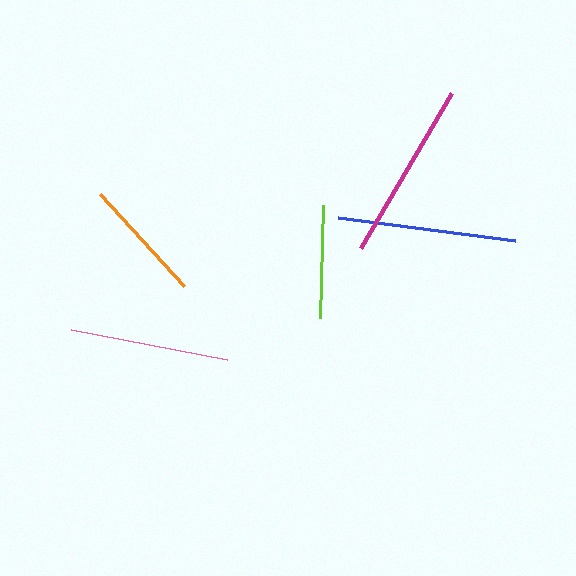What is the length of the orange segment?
The orange segment is approximately 125 pixels long.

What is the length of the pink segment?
The pink segment is approximately 159 pixels long.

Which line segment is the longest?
The magenta line is the longest at approximately 179 pixels.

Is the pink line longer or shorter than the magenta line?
The magenta line is longer than the pink line.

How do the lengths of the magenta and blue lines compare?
The magenta and blue lines are approximately the same length.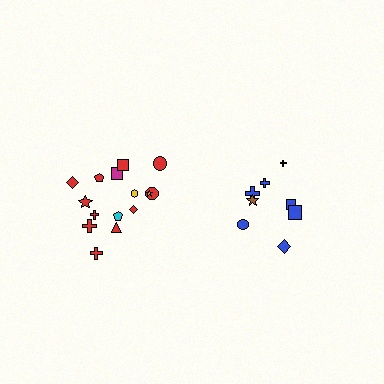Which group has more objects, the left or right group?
The left group.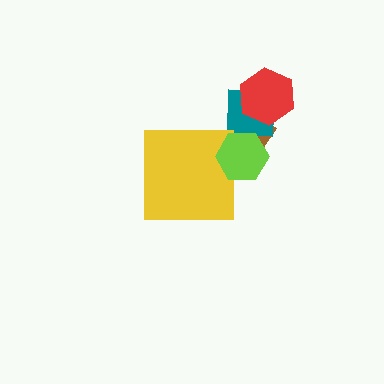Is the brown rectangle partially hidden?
Yes, it is partially covered by another shape.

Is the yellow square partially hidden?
Yes, it is partially covered by another shape.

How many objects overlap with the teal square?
3 objects overlap with the teal square.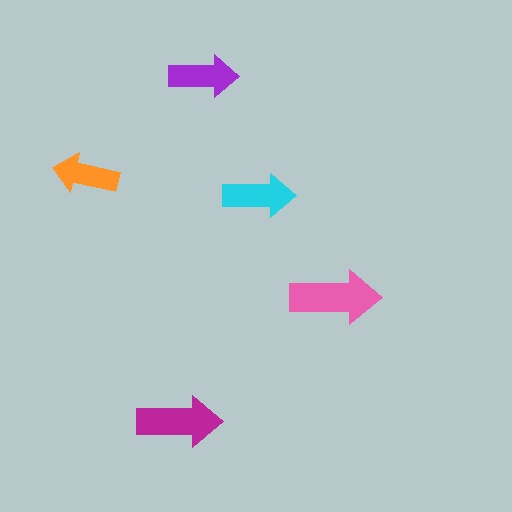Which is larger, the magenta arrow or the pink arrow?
The pink one.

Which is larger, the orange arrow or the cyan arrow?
The cyan one.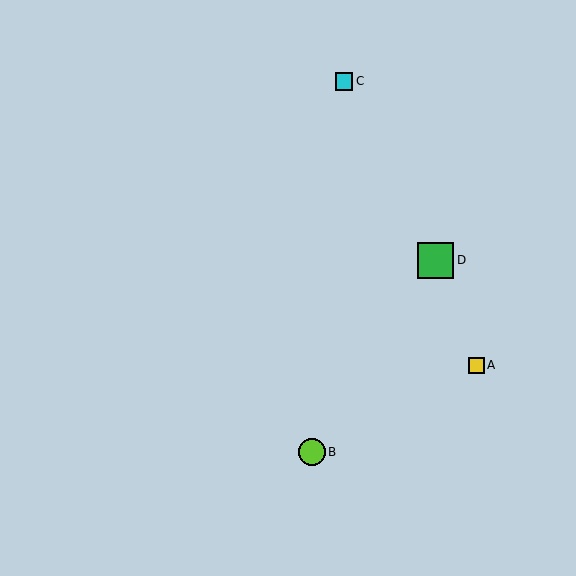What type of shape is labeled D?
Shape D is a green square.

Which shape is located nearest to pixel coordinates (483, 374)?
The yellow square (labeled A) at (476, 365) is nearest to that location.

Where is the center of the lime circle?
The center of the lime circle is at (312, 452).